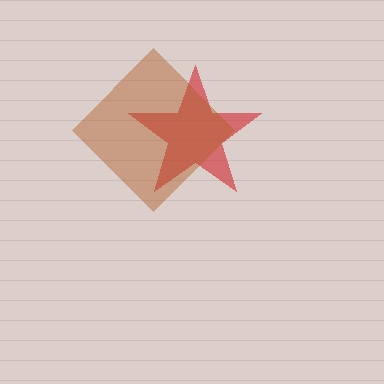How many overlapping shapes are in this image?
There are 2 overlapping shapes in the image.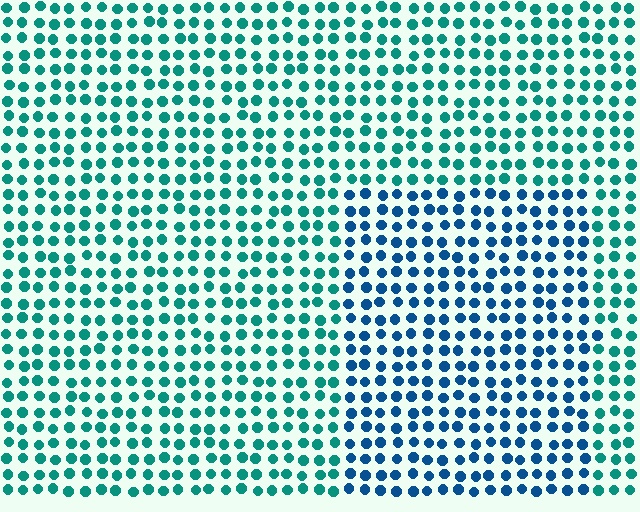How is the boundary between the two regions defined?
The boundary is defined purely by a slight shift in hue (about 38 degrees). Spacing, size, and orientation are identical on both sides.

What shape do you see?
I see a rectangle.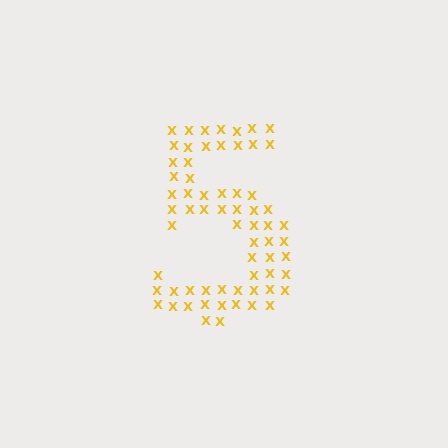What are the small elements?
The small elements are letter X's.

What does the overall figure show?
The overall figure shows the digit 5.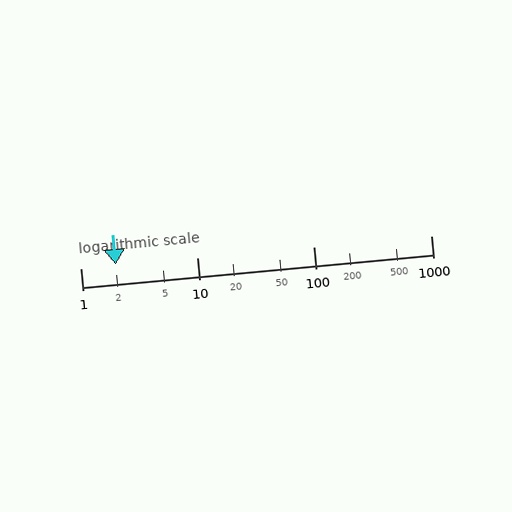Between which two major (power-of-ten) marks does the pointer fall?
The pointer is between 1 and 10.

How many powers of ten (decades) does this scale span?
The scale spans 3 decades, from 1 to 1000.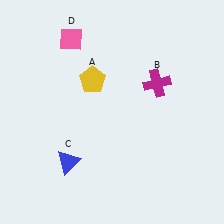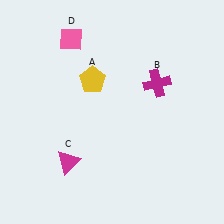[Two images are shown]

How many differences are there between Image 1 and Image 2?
There is 1 difference between the two images.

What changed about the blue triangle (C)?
In Image 1, C is blue. In Image 2, it changed to magenta.